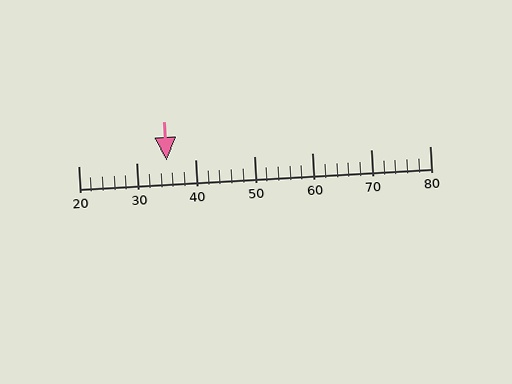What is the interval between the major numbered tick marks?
The major tick marks are spaced 10 units apart.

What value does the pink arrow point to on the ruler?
The pink arrow points to approximately 35.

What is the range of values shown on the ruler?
The ruler shows values from 20 to 80.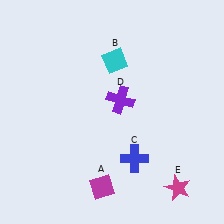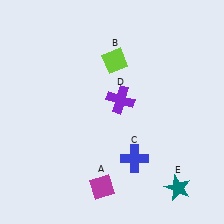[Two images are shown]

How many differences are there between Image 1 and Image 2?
There are 2 differences between the two images.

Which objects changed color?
B changed from cyan to lime. E changed from magenta to teal.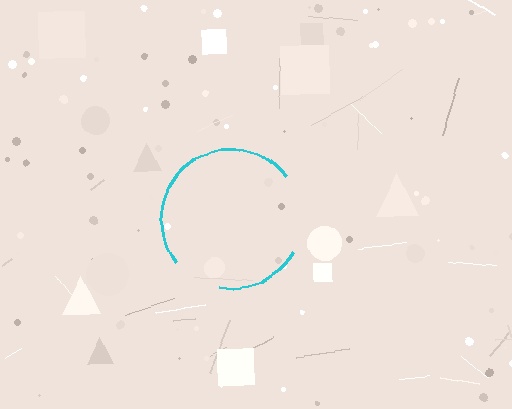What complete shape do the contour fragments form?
The contour fragments form a circle.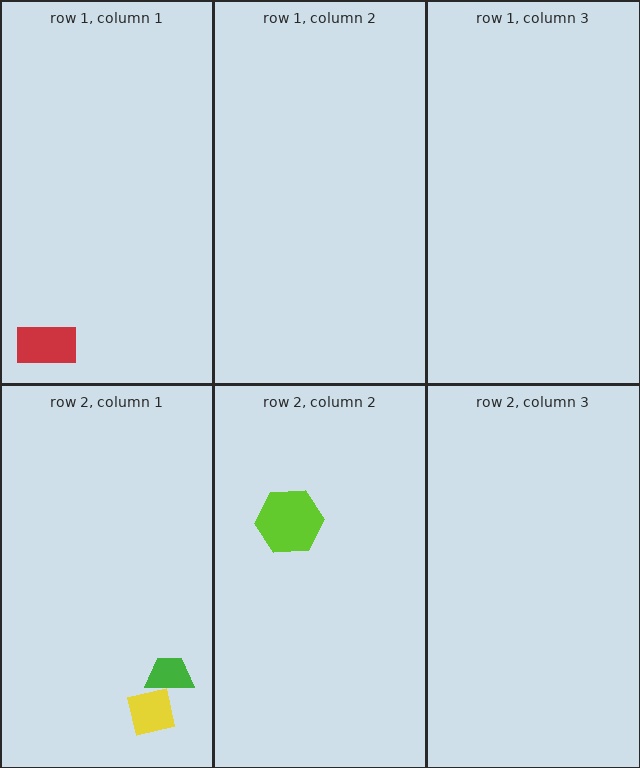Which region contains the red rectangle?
The row 1, column 1 region.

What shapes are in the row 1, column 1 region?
The red rectangle.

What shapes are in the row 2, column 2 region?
The lime hexagon.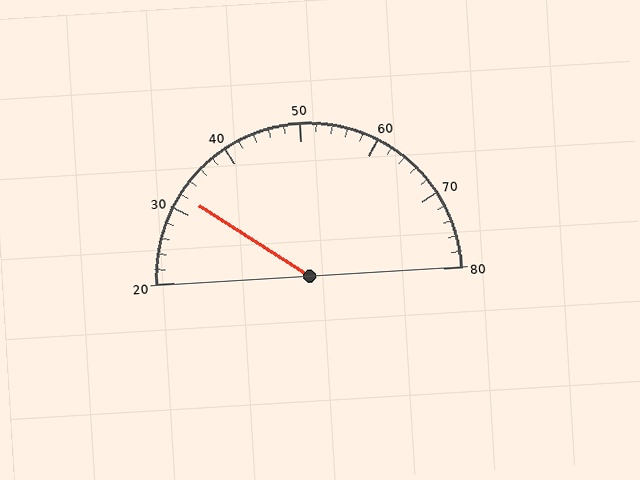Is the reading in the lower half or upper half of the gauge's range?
The reading is in the lower half of the range (20 to 80).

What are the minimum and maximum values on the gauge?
The gauge ranges from 20 to 80.